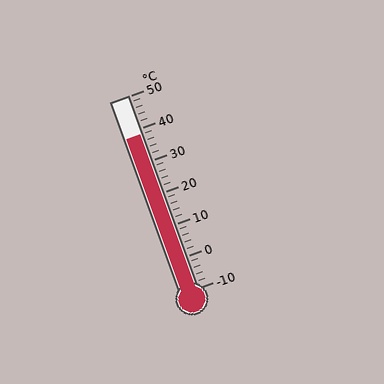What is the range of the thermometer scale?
The thermometer scale ranges from -10°C to 50°C.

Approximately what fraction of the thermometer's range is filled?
The thermometer is filled to approximately 80% of its range.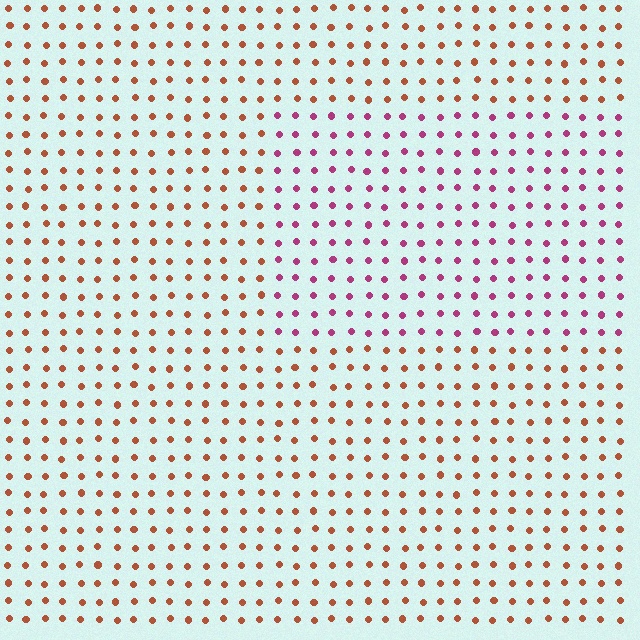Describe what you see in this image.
The image is filled with small brown elements in a uniform arrangement. A rectangle-shaped region is visible where the elements are tinted to a slightly different hue, forming a subtle color boundary.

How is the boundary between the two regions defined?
The boundary is defined purely by a slight shift in hue (about 50 degrees). Spacing, size, and orientation are identical on both sides.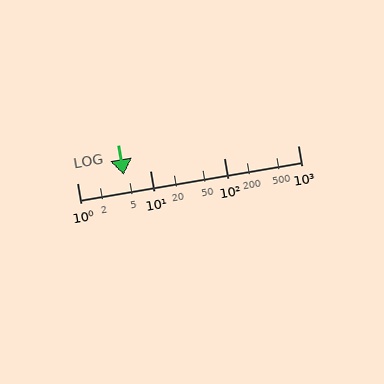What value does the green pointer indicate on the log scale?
The pointer indicates approximately 4.3.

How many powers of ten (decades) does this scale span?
The scale spans 3 decades, from 1 to 1000.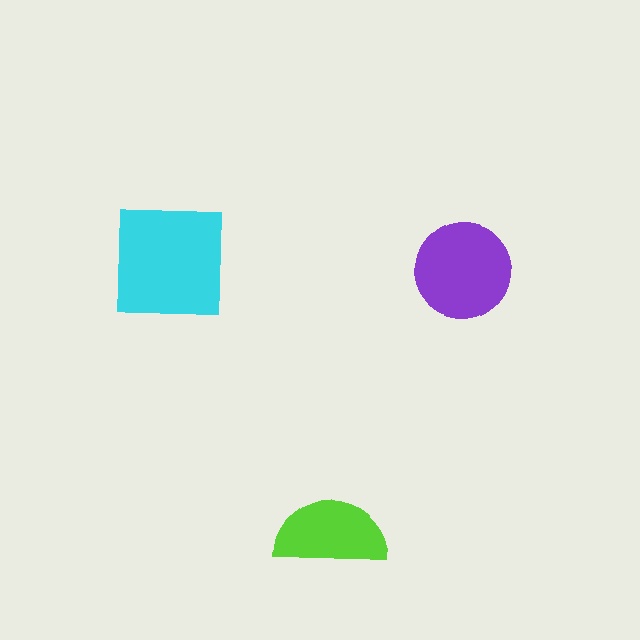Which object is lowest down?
The lime semicircle is bottommost.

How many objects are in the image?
There are 3 objects in the image.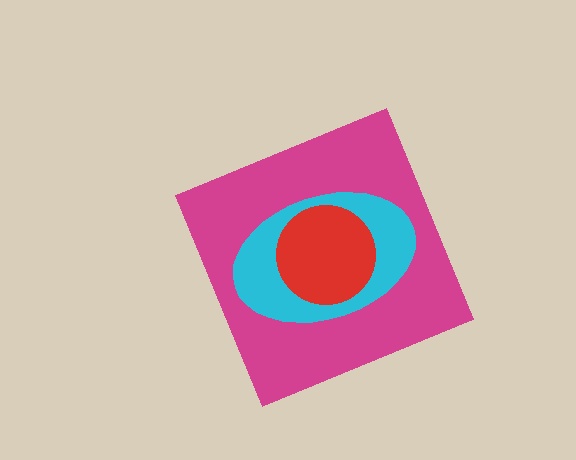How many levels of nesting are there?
3.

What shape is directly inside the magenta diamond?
The cyan ellipse.